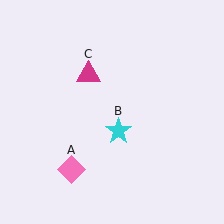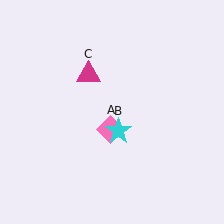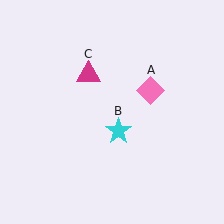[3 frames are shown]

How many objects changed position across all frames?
1 object changed position: pink diamond (object A).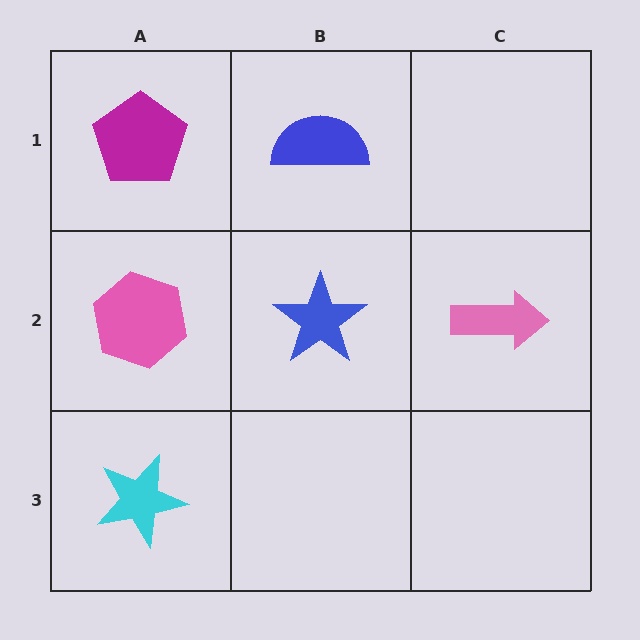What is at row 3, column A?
A cyan star.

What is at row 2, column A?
A pink hexagon.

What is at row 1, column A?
A magenta pentagon.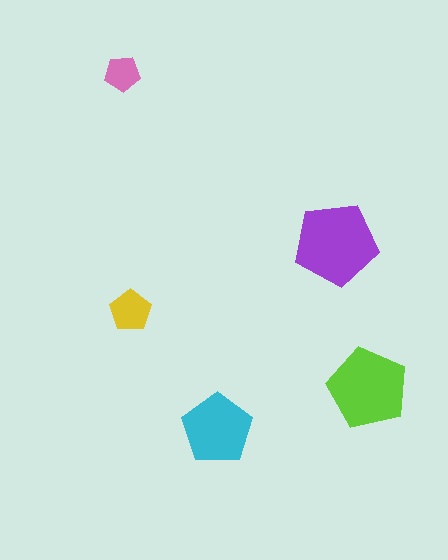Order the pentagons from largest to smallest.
the purple one, the lime one, the cyan one, the yellow one, the pink one.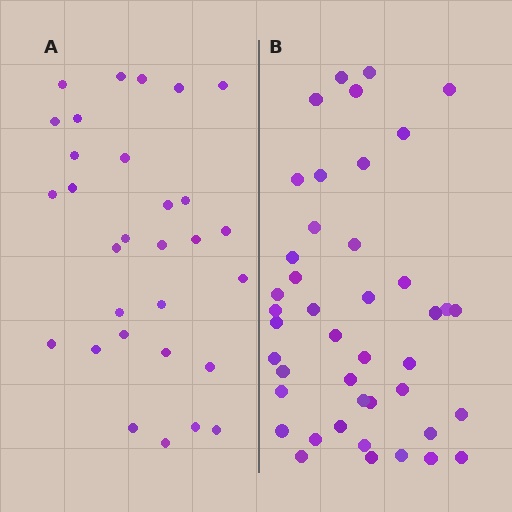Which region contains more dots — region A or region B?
Region B (the right region) has more dots.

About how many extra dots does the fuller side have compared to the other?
Region B has approximately 15 more dots than region A.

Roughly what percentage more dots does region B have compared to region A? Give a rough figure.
About 45% more.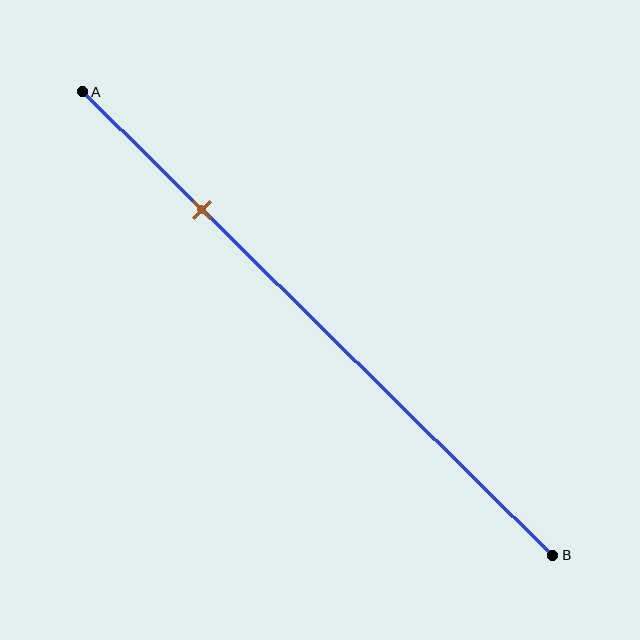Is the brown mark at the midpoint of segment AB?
No, the mark is at about 25% from A, not at the 50% midpoint.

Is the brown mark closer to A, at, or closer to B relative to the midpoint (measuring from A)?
The brown mark is closer to point A than the midpoint of segment AB.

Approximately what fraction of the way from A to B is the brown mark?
The brown mark is approximately 25% of the way from A to B.